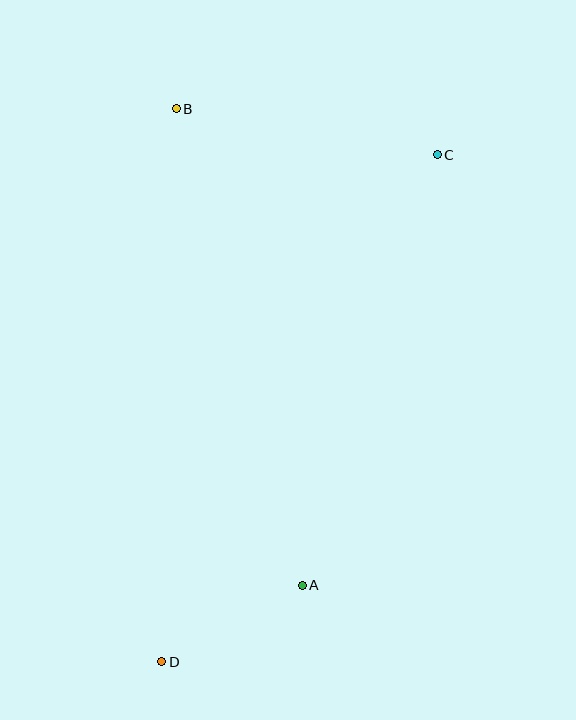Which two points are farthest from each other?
Points C and D are farthest from each other.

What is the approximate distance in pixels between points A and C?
The distance between A and C is approximately 450 pixels.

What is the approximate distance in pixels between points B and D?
The distance between B and D is approximately 553 pixels.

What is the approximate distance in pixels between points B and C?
The distance between B and C is approximately 265 pixels.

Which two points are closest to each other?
Points A and D are closest to each other.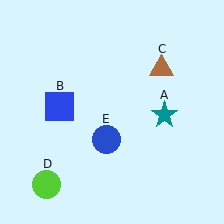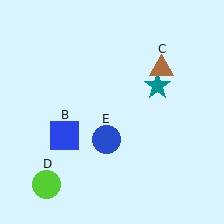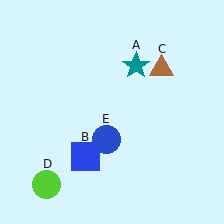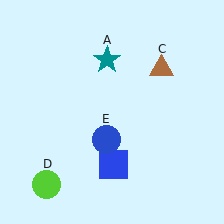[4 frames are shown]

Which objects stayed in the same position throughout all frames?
Brown triangle (object C) and lime circle (object D) and blue circle (object E) remained stationary.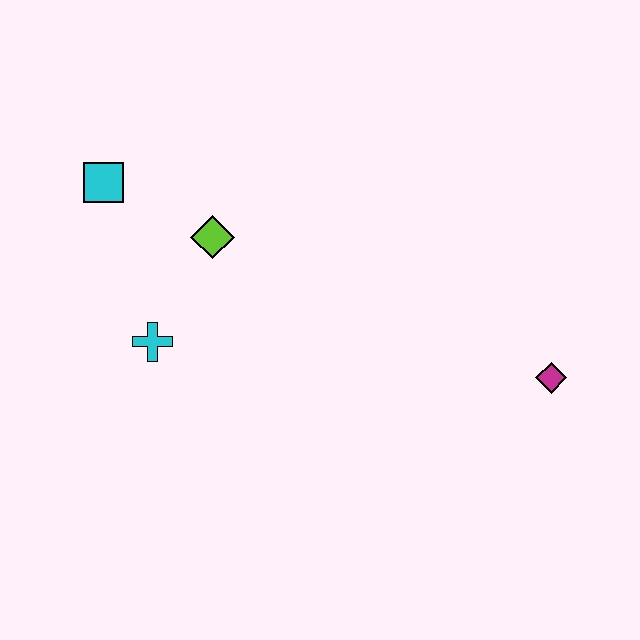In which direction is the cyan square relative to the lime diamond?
The cyan square is to the left of the lime diamond.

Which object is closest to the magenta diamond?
The lime diamond is closest to the magenta diamond.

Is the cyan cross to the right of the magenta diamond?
No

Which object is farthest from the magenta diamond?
The cyan square is farthest from the magenta diamond.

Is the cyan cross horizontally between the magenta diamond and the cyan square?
Yes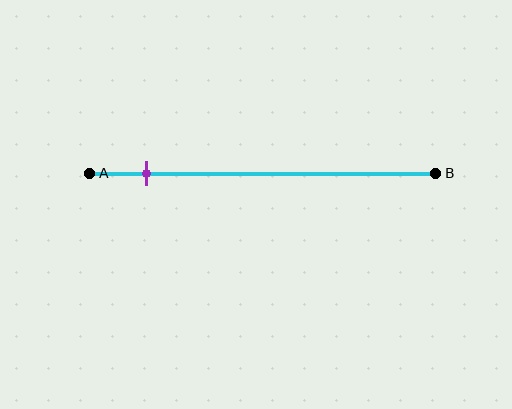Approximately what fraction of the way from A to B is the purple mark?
The purple mark is approximately 15% of the way from A to B.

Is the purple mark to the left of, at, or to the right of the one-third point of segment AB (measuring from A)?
The purple mark is to the left of the one-third point of segment AB.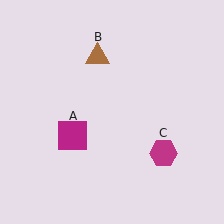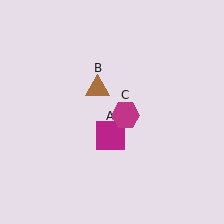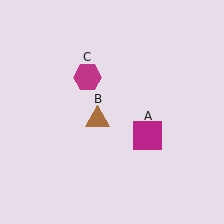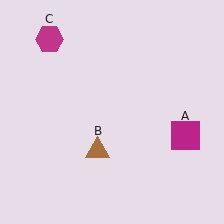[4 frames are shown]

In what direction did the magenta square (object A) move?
The magenta square (object A) moved right.